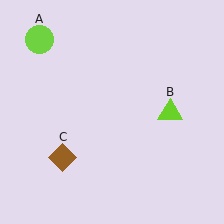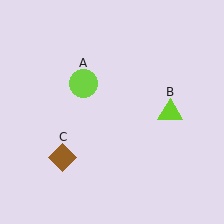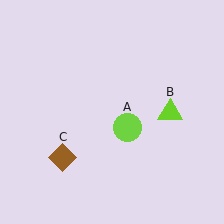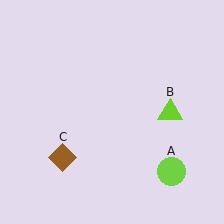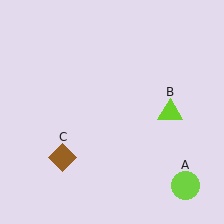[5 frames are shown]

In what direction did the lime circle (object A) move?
The lime circle (object A) moved down and to the right.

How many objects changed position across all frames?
1 object changed position: lime circle (object A).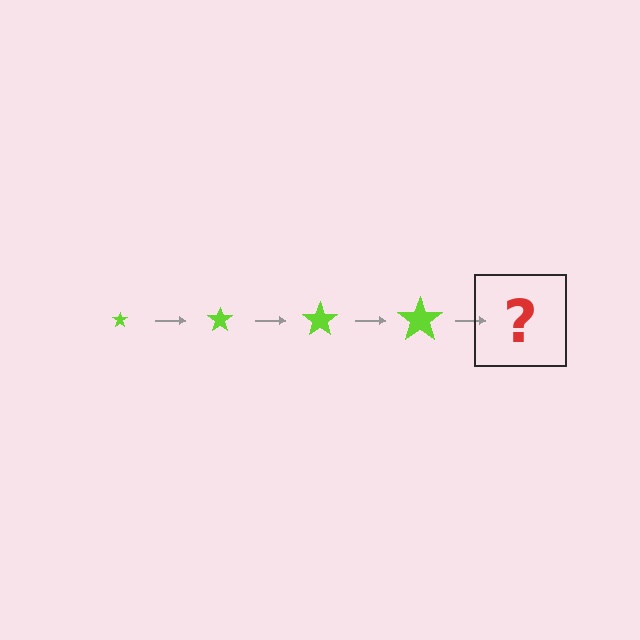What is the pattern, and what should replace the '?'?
The pattern is that the star gets progressively larger each step. The '?' should be a lime star, larger than the previous one.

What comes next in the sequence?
The next element should be a lime star, larger than the previous one.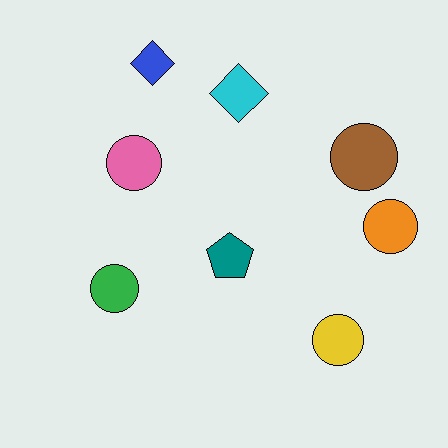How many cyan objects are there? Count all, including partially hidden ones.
There is 1 cyan object.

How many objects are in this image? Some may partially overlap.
There are 8 objects.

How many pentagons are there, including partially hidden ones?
There is 1 pentagon.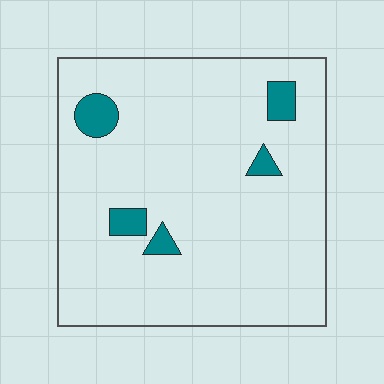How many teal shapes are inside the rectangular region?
5.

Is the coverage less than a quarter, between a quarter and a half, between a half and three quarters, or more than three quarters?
Less than a quarter.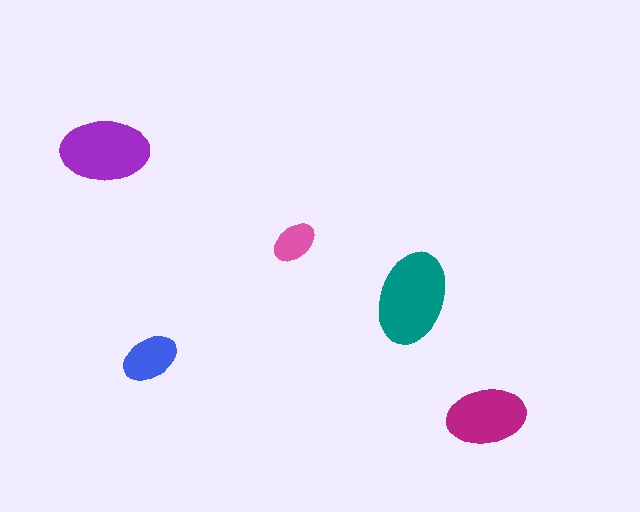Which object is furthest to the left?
The purple ellipse is leftmost.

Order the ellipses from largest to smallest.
the teal one, the purple one, the magenta one, the blue one, the pink one.